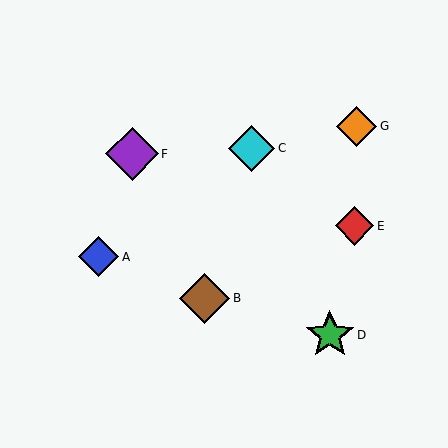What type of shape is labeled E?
Shape E is a red diamond.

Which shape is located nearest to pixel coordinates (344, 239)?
The red diamond (labeled E) at (355, 226) is nearest to that location.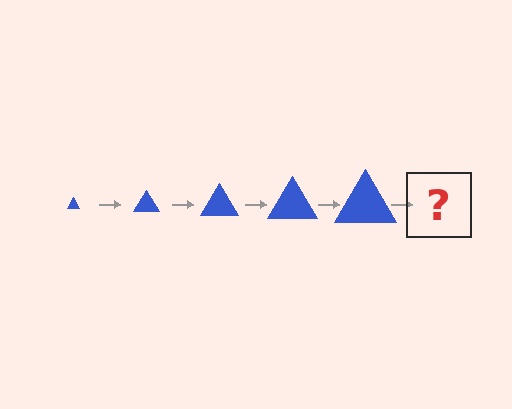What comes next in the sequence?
The next element should be a blue triangle, larger than the previous one.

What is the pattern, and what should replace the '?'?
The pattern is that the triangle gets progressively larger each step. The '?' should be a blue triangle, larger than the previous one.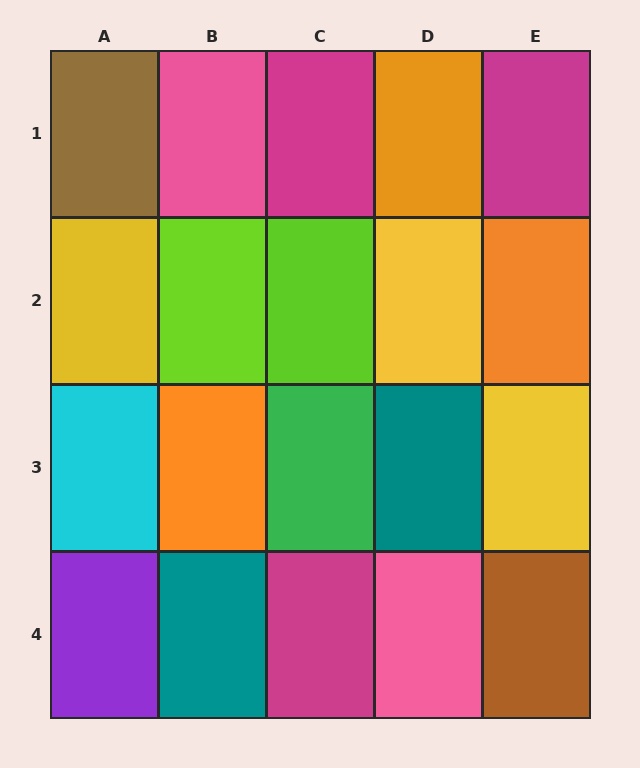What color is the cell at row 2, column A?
Yellow.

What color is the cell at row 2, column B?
Lime.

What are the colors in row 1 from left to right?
Brown, pink, magenta, orange, magenta.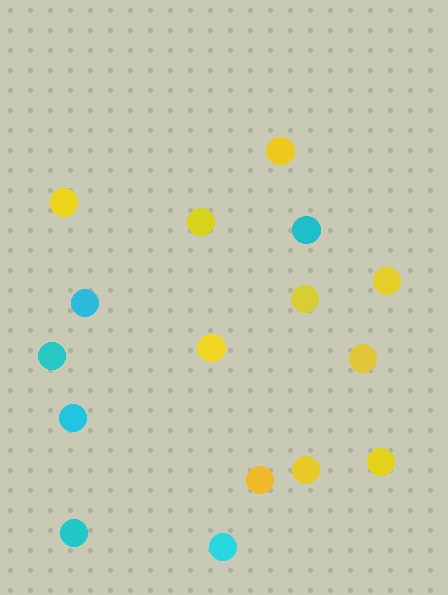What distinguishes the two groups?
There are 2 groups: one group of cyan circles (6) and one group of yellow circles (10).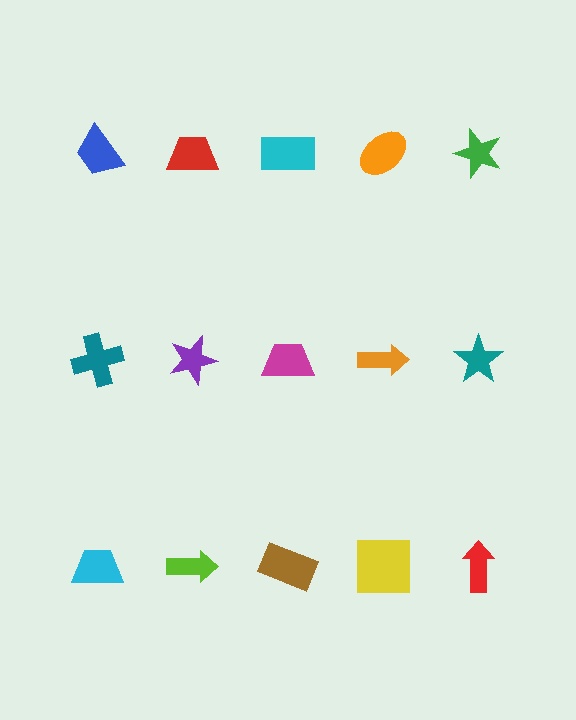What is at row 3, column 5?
A red arrow.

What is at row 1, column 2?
A red trapezoid.